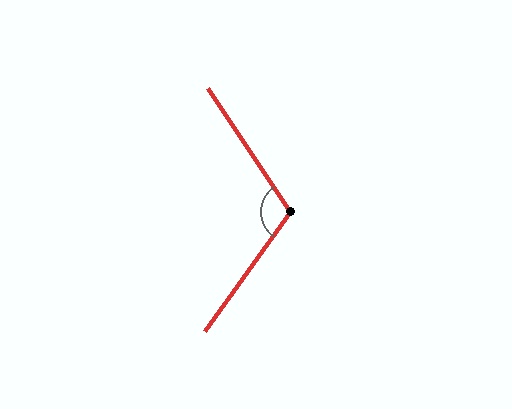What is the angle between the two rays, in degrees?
Approximately 110 degrees.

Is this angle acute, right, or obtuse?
It is obtuse.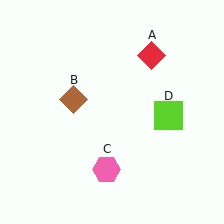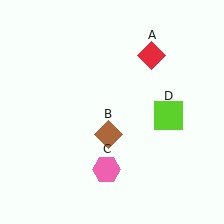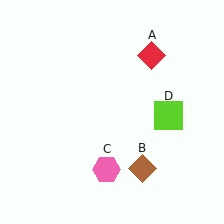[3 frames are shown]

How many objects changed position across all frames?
1 object changed position: brown diamond (object B).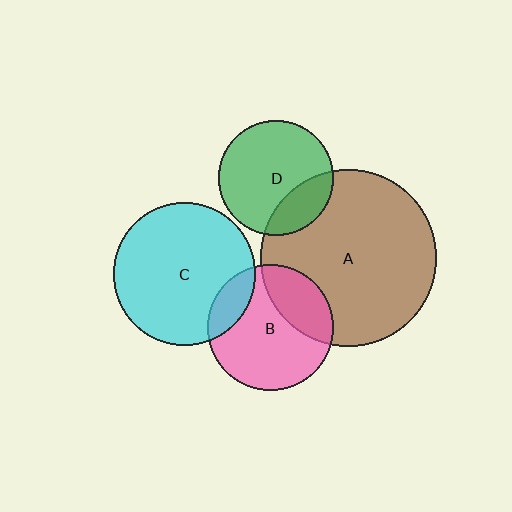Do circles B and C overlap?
Yes.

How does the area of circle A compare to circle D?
Approximately 2.4 times.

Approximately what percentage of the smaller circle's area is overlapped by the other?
Approximately 15%.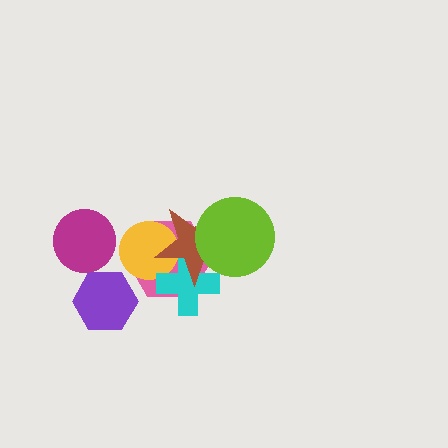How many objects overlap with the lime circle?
2 objects overlap with the lime circle.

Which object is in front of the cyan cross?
The brown star is in front of the cyan cross.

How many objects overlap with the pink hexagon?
4 objects overlap with the pink hexagon.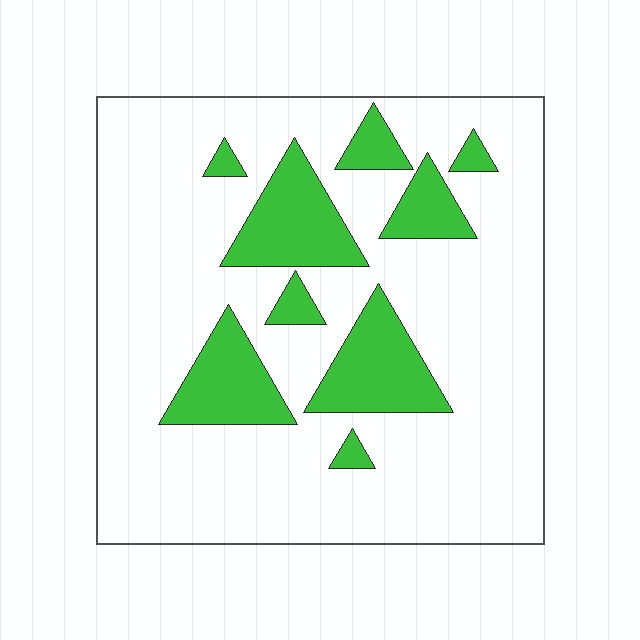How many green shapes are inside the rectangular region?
9.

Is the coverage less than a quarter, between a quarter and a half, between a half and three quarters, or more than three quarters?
Less than a quarter.